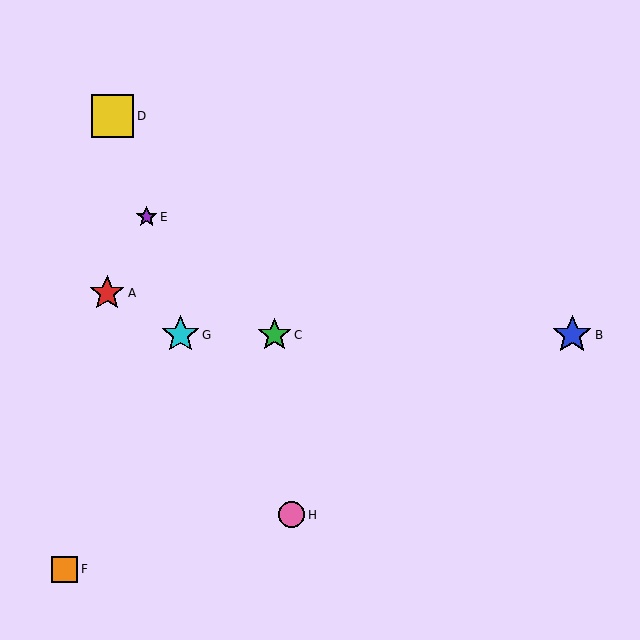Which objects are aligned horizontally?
Objects B, C, G are aligned horizontally.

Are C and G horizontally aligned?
Yes, both are at y≈335.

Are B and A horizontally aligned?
No, B is at y≈335 and A is at y≈293.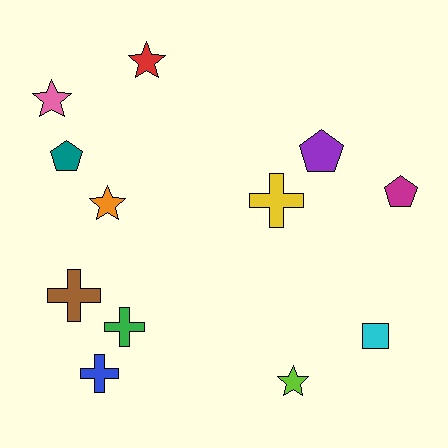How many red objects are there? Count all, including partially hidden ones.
There is 1 red object.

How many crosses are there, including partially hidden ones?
There are 4 crosses.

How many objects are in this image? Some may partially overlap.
There are 12 objects.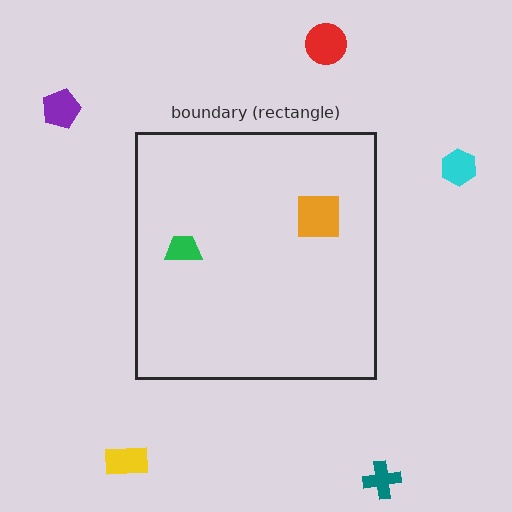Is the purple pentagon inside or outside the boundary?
Outside.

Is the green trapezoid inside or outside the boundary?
Inside.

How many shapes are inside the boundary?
2 inside, 5 outside.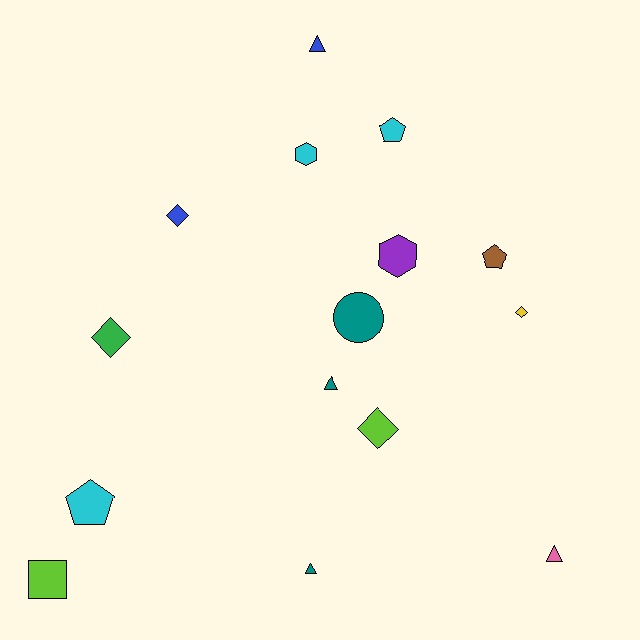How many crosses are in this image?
There are no crosses.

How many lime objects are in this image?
There are 2 lime objects.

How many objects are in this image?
There are 15 objects.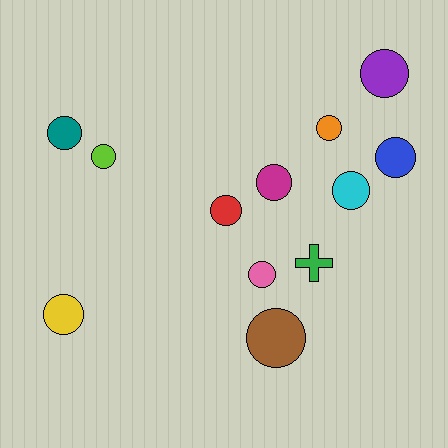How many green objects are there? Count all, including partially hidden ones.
There is 1 green object.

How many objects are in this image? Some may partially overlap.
There are 12 objects.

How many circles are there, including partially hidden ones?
There are 11 circles.